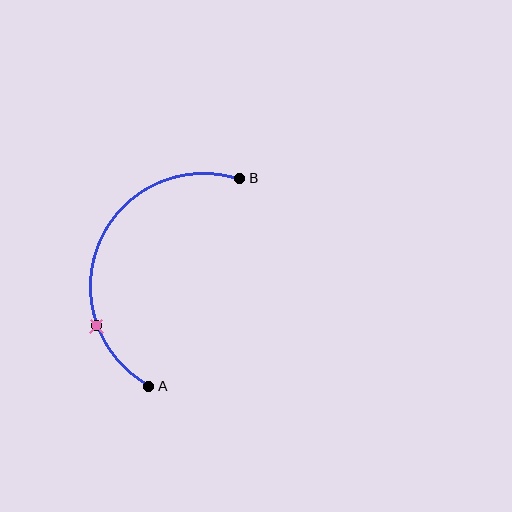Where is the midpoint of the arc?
The arc midpoint is the point on the curve farthest from the straight line joining A and B. It sits to the left of that line.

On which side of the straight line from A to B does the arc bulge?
The arc bulges to the left of the straight line connecting A and B.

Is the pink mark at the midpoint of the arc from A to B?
No. The pink mark lies on the arc but is closer to endpoint A. The arc midpoint would be at the point on the curve equidistant along the arc from both A and B.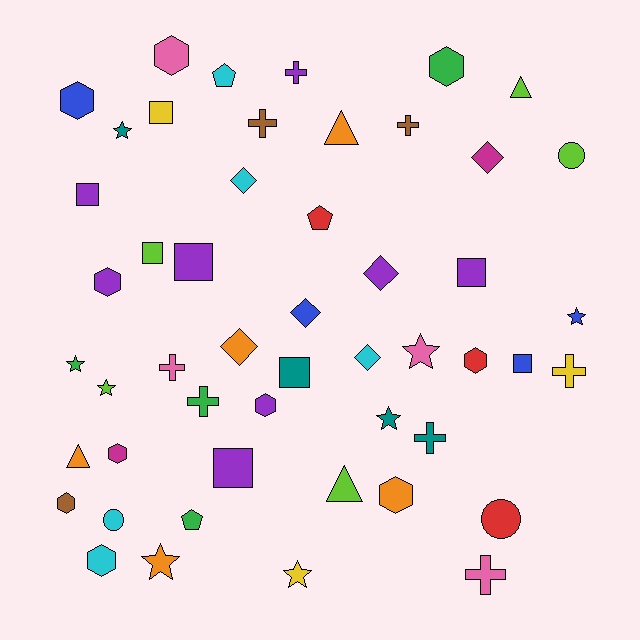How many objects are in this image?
There are 50 objects.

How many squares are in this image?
There are 8 squares.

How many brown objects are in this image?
There are 3 brown objects.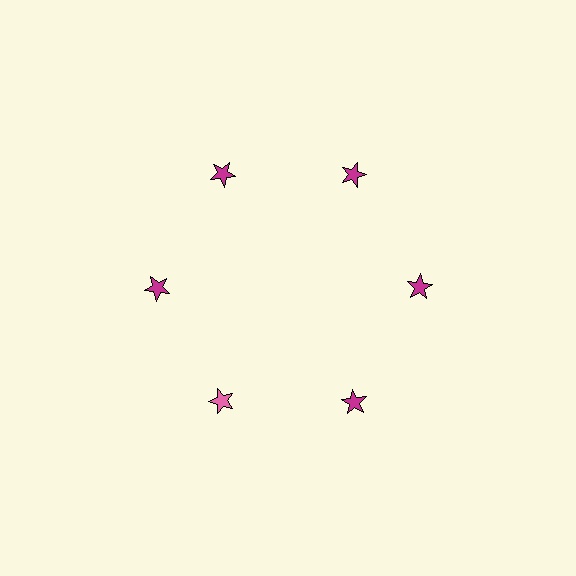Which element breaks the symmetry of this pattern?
The pink star at roughly the 7 o'clock position breaks the symmetry. All other shapes are magenta stars.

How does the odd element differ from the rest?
It has a different color: pink instead of magenta.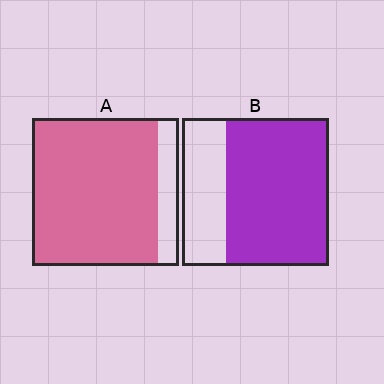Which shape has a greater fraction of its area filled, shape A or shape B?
Shape A.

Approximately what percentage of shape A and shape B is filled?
A is approximately 85% and B is approximately 70%.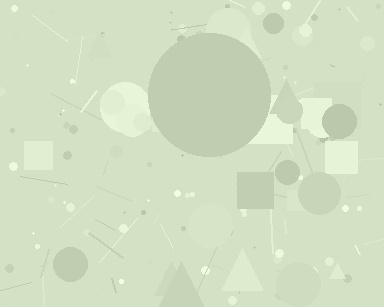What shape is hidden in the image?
A circle is hidden in the image.